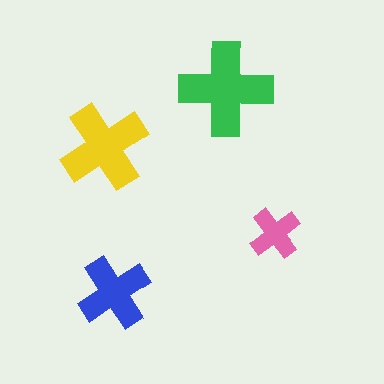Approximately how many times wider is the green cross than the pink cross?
About 2 times wider.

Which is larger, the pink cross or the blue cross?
The blue one.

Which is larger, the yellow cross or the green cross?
The green one.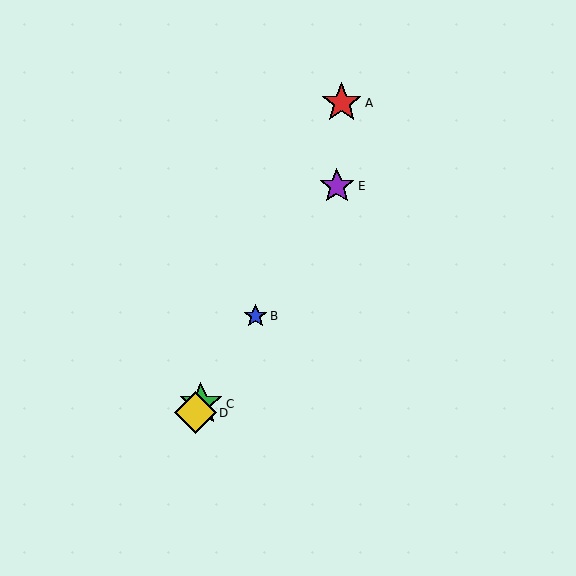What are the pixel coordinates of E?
Object E is at (337, 186).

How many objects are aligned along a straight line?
4 objects (B, C, D, E) are aligned along a straight line.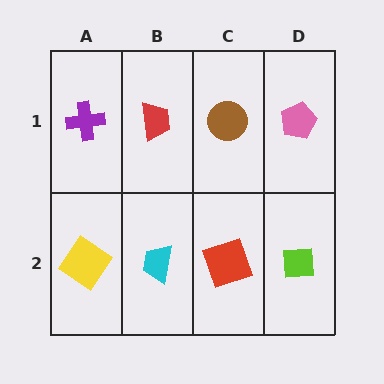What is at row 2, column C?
A red square.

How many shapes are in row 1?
4 shapes.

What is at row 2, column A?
A yellow diamond.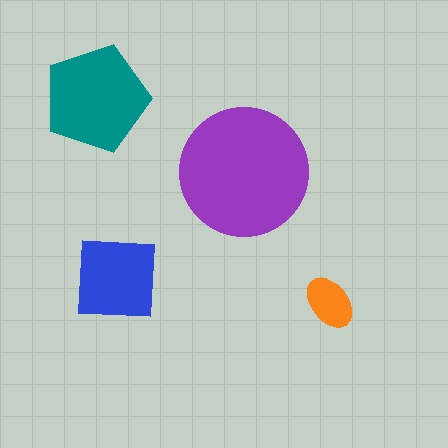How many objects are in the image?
There are 4 objects in the image.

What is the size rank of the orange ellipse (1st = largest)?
4th.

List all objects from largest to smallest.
The purple circle, the teal pentagon, the blue square, the orange ellipse.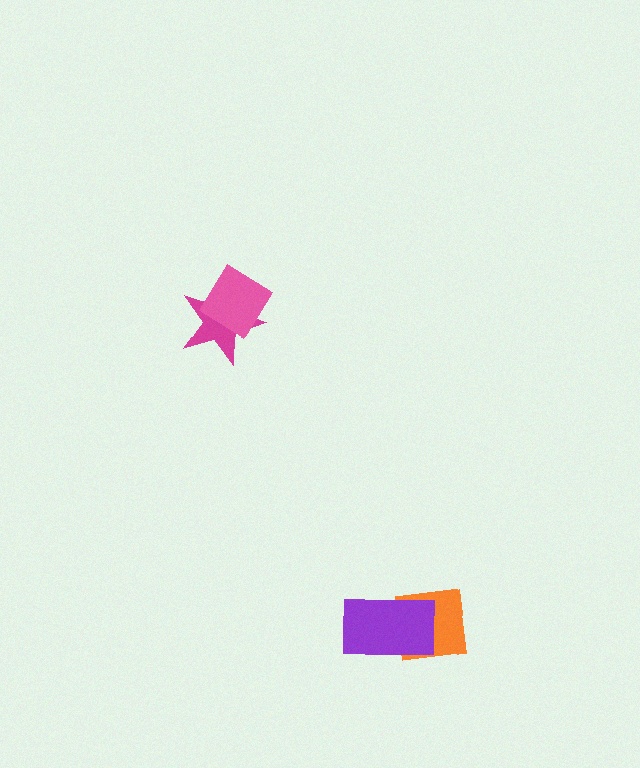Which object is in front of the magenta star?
The pink diamond is in front of the magenta star.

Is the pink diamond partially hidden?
No, no other shape covers it.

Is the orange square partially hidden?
Yes, it is partially covered by another shape.